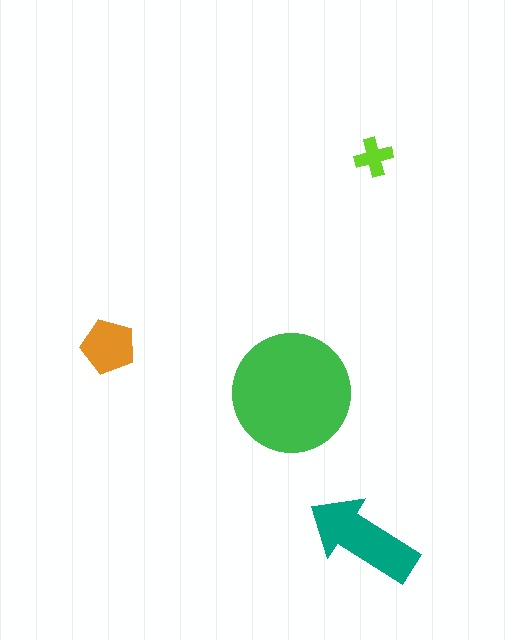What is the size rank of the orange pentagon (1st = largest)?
3rd.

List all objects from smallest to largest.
The lime cross, the orange pentagon, the teal arrow, the green circle.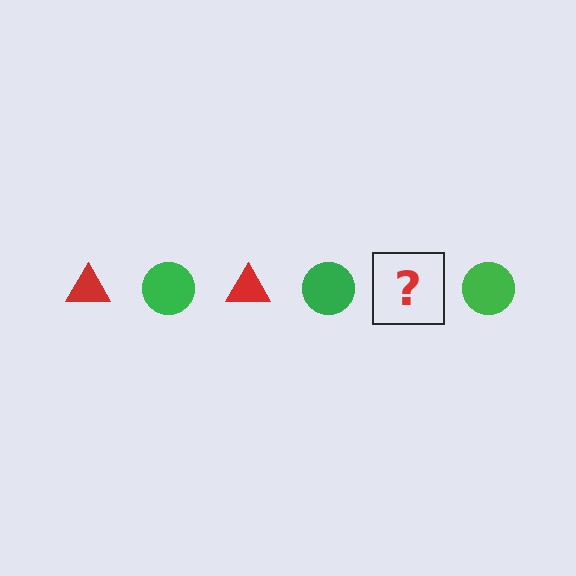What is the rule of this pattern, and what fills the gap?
The rule is that the pattern alternates between red triangle and green circle. The gap should be filled with a red triangle.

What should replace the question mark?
The question mark should be replaced with a red triangle.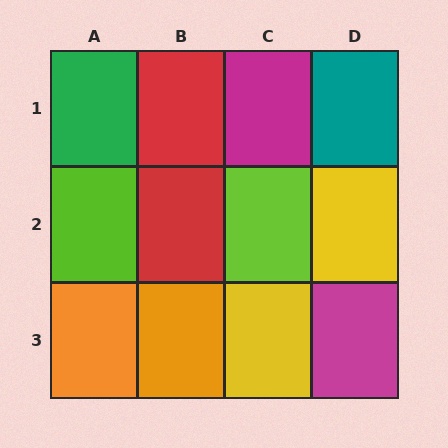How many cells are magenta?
2 cells are magenta.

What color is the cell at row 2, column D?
Yellow.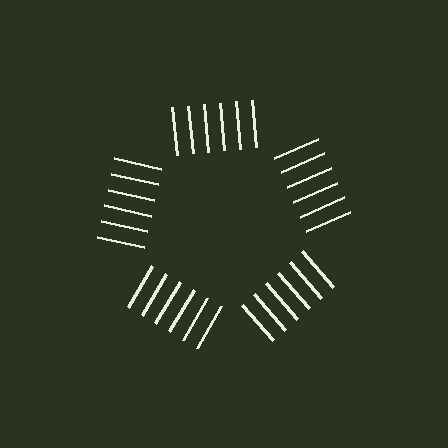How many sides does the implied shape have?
5 sides — the line-ends trace a pentagon.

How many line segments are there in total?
30 — 6 along each of the 5 edges.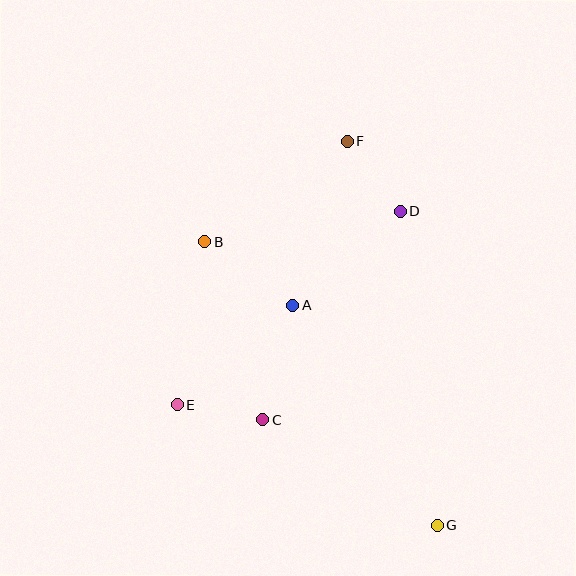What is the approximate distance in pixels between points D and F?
The distance between D and F is approximately 88 pixels.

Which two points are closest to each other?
Points C and E are closest to each other.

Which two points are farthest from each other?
Points F and G are farthest from each other.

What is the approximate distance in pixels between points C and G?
The distance between C and G is approximately 203 pixels.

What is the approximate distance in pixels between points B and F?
The distance between B and F is approximately 173 pixels.